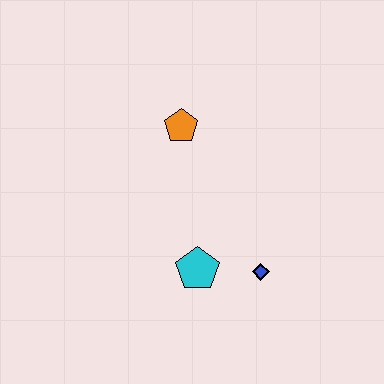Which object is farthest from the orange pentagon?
The blue diamond is farthest from the orange pentagon.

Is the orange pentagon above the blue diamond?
Yes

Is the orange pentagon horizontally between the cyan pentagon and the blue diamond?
No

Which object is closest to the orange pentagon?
The cyan pentagon is closest to the orange pentagon.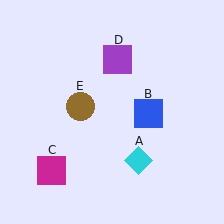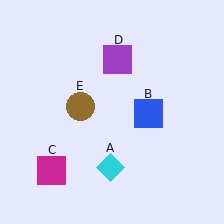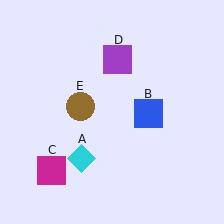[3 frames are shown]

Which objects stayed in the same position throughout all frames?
Blue square (object B) and magenta square (object C) and purple square (object D) and brown circle (object E) remained stationary.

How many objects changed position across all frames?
1 object changed position: cyan diamond (object A).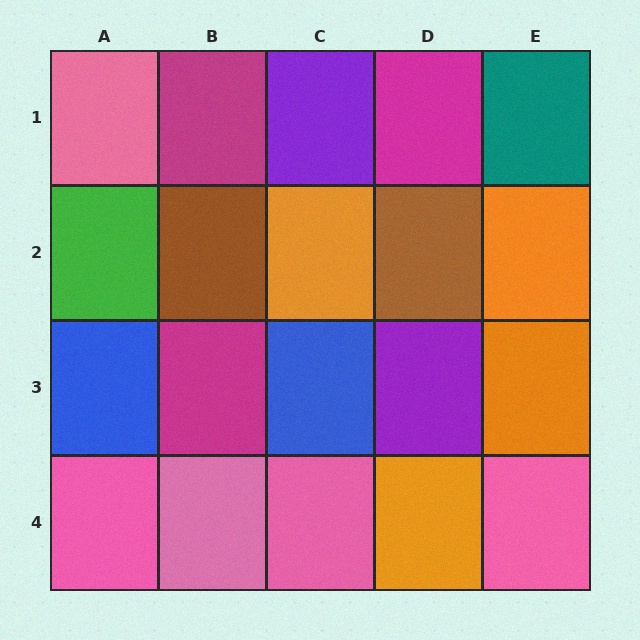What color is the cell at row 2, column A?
Green.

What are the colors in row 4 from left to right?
Pink, pink, pink, orange, pink.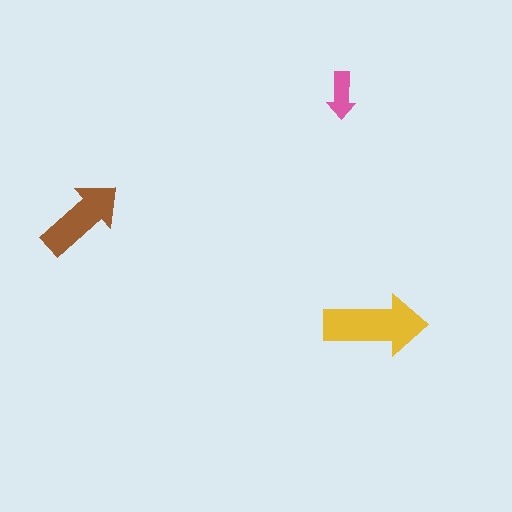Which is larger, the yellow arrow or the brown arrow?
The yellow one.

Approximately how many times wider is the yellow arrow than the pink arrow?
About 2 times wider.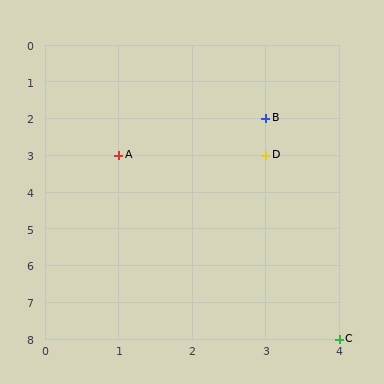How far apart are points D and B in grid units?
Points D and B are 1 row apart.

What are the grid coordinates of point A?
Point A is at grid coordinates (1, 3).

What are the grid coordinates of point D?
Point D is at grid coordinates (3, 3).